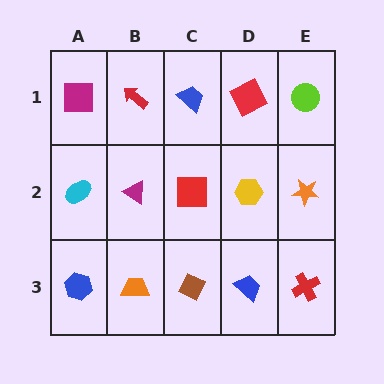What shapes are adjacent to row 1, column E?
An orange star (row 2, column E), a red square (row 1, column D).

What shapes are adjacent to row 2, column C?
A blue trapezoid (row 1, column C), a brown diamond (row 3, column C), a magenta triangle (row 2, column B), a yellow hexagon (row 2, column D).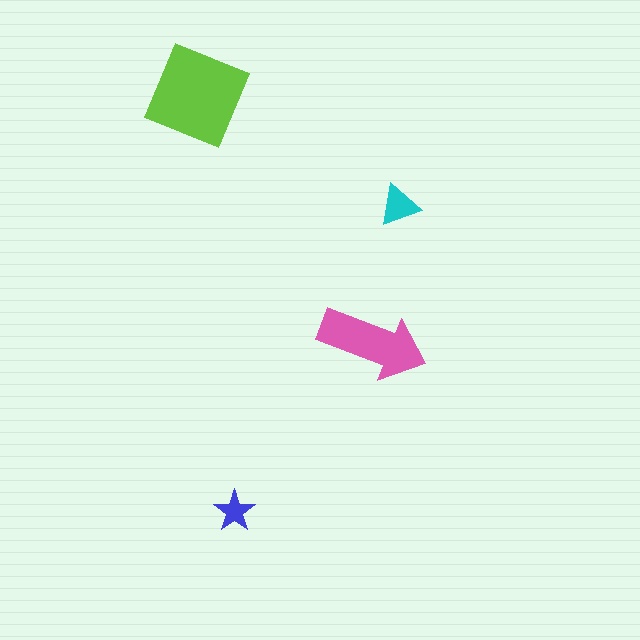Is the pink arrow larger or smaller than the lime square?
Smaller.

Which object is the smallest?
The blue star.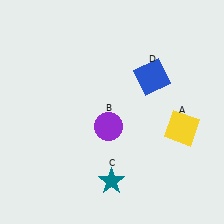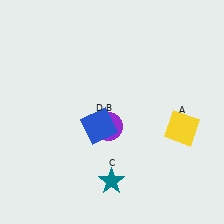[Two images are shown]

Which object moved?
The blue square (D) moved left.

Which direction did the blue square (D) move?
The blue square (D) moved left.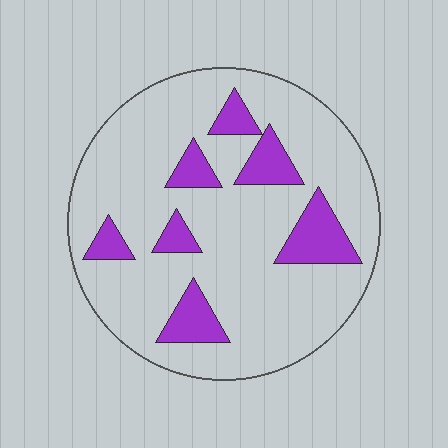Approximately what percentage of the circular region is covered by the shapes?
Approximately 20%.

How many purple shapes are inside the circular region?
7.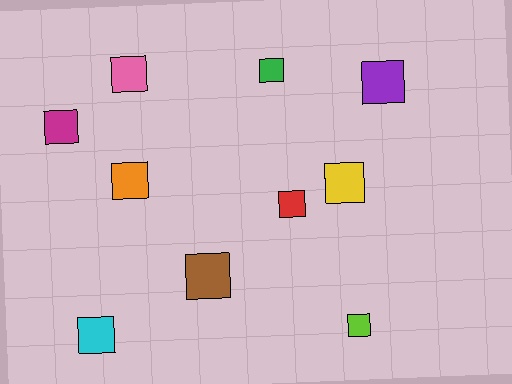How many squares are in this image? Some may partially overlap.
There are 10 squares.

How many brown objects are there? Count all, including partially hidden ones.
There is 1 brown object.